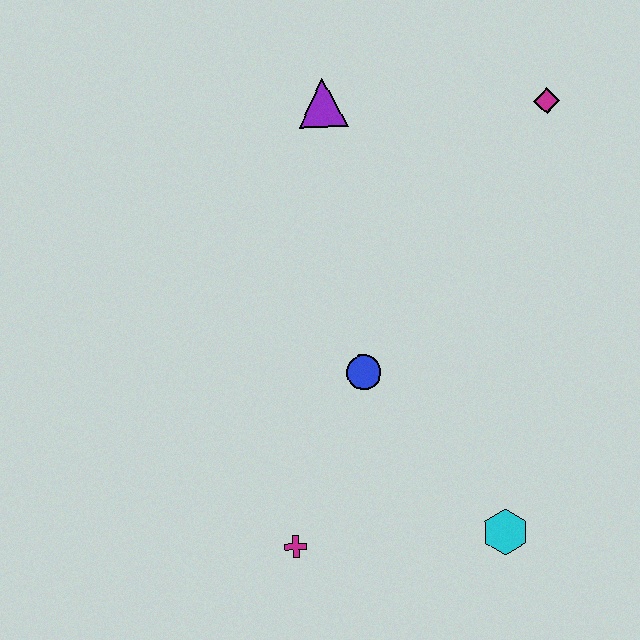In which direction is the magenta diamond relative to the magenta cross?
The magenta diamond is above the magenta cross.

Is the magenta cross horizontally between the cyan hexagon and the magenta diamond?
No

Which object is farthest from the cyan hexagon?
The purple triangle is farthest from the cyan hexagon.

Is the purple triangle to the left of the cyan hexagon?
Yes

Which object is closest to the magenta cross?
The blue circle is closest to the magenta cross.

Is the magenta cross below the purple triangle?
Yes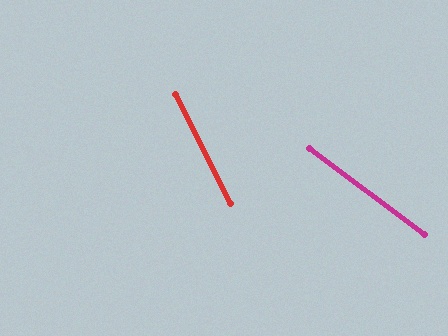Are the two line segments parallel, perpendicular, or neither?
Neither parallel nor perpendicular — they differ by about 27°.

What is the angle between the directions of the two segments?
Approximately 27 degrees.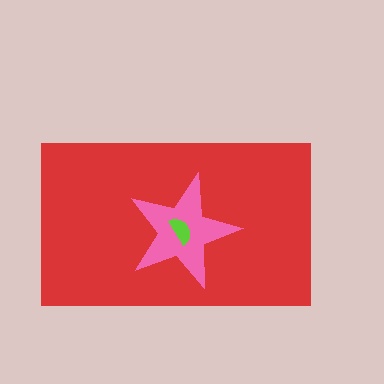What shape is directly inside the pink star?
The lime semicircle.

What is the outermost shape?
The red rectangle.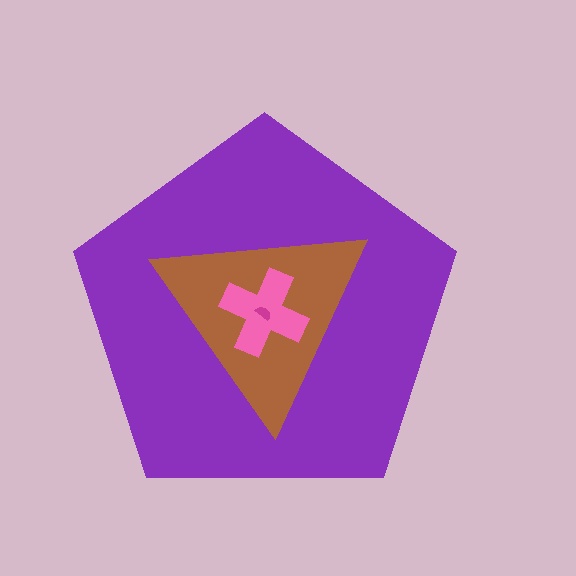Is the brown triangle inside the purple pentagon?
Yes.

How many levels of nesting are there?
4.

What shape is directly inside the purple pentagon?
The brown triangle.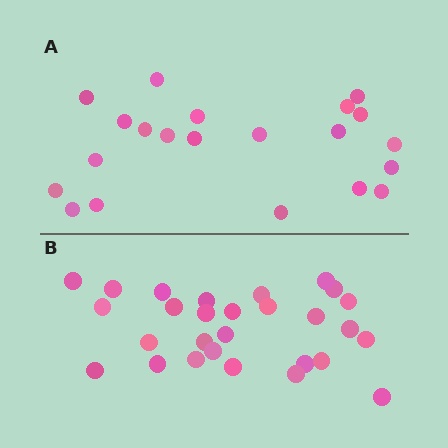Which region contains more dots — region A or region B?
Region B (the bottom region) has more dots.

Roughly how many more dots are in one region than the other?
Region B has roughly 8 or so more dots than region A.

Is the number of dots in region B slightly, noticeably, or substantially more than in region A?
Region B has noticeably more, but not dramatically so. The ratio is roughly 1.3 to 1.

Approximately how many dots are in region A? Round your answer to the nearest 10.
About 20 dots. (The exact count is 21, which rounds to 20.)